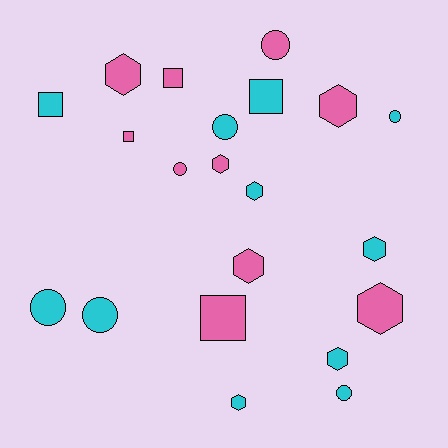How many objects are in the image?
There are 21 objects.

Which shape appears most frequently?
Hexagon, with 9 objects.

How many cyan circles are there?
There are 5 cyan circles.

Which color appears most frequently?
Cyan, with 11 objects.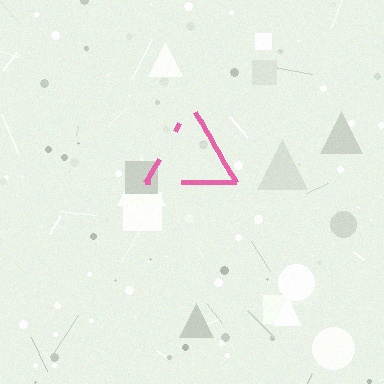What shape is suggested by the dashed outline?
The dashed outline suggests a triangle.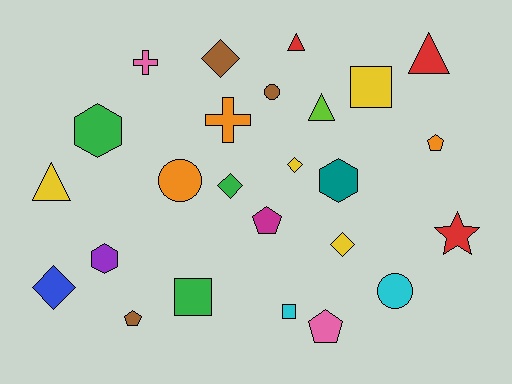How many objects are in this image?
There are 25 objects.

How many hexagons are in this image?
There are 3 hexagons.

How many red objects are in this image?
There are 3 red objects.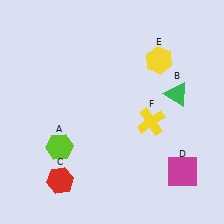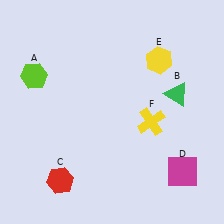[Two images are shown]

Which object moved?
The lime hexagon (A) moved up.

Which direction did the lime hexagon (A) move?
The lime hexagon (A) moved up.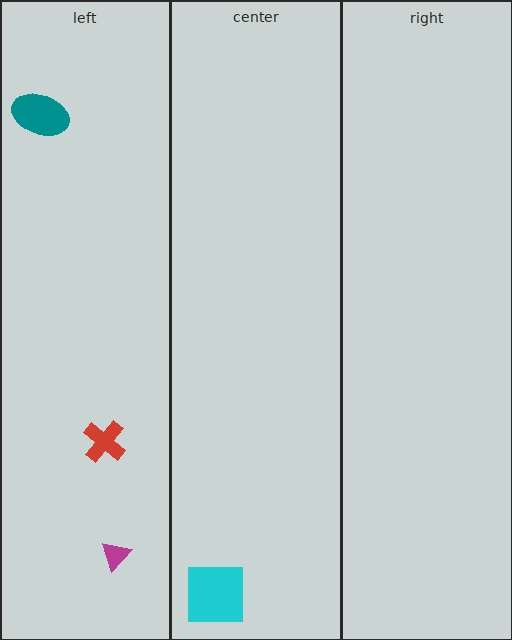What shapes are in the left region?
The teal ellipse, the magenta triangle, the red cross.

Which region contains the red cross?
The left region.